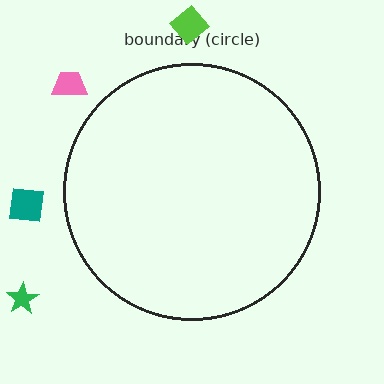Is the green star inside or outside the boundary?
Outside.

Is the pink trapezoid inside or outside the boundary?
Outside.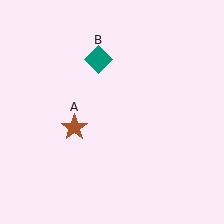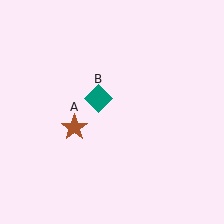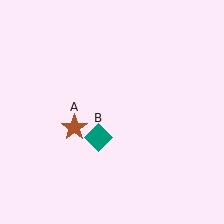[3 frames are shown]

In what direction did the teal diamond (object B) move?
The teal diamond (object B) moved down.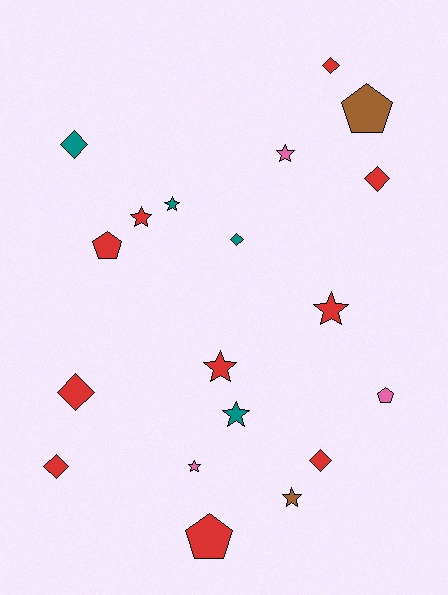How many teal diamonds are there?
There are 2 teal diamonds.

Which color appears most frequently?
Red, with 10 objects.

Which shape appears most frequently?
Star, with 8 objects.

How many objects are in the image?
There are 19 objects.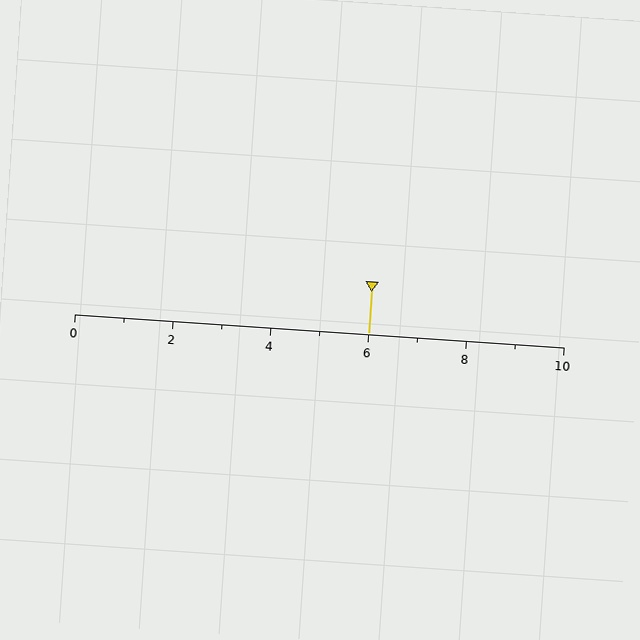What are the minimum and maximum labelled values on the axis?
The axis runs from 0 to 10.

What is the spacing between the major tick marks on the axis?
The major ticks are spaced 2 apart.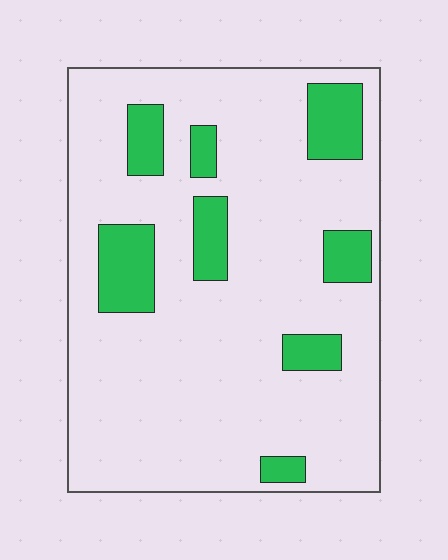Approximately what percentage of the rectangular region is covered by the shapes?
Approximately 15%.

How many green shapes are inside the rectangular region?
8.